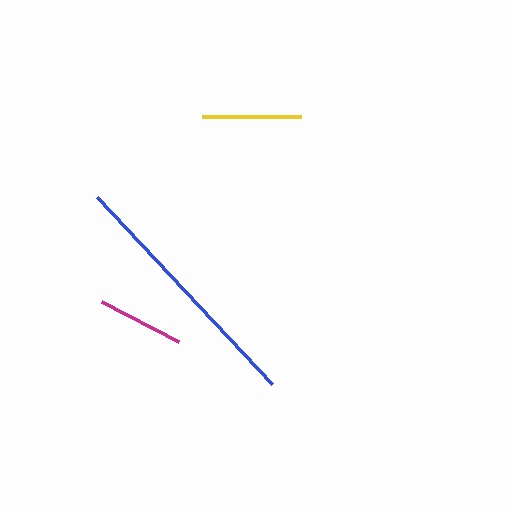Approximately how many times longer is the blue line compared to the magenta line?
The blue line is approximately 3.0 times the length of the magenta line.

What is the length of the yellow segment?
The yellow segment is approximately 99 pixels long.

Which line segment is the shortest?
The magenta line is the shortest at approximately 87 pixels.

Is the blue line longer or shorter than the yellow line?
The blue line is longer than the yellow line.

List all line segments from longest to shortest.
From longest to shortest: blue, yellow, magenta.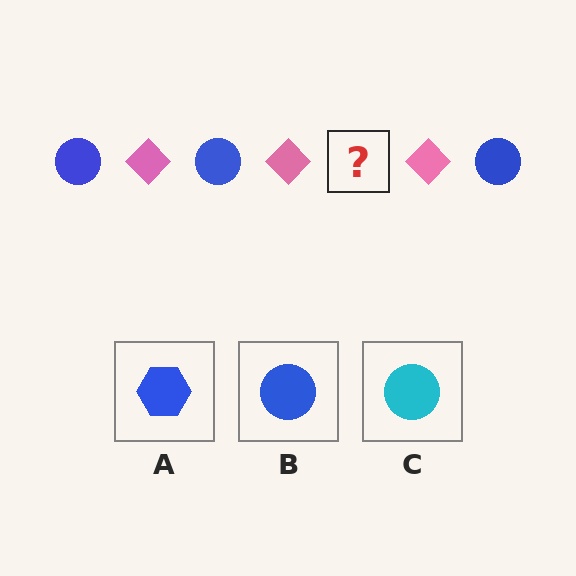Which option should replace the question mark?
Option B.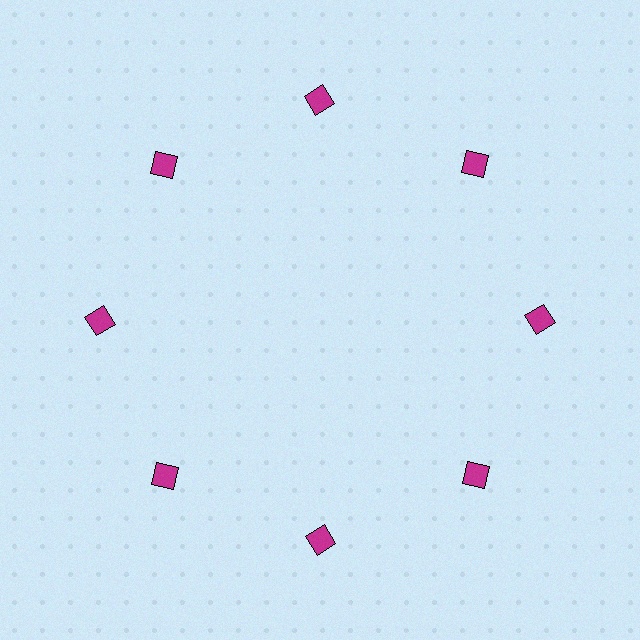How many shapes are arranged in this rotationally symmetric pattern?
There are 8 shapes, arranged in 8 groups of 1.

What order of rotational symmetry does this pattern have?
This pattern has 8-fold rotational symmetry.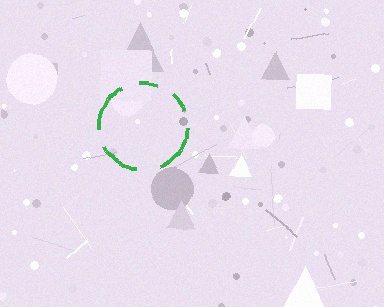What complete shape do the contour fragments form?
The contour fragments form a circle.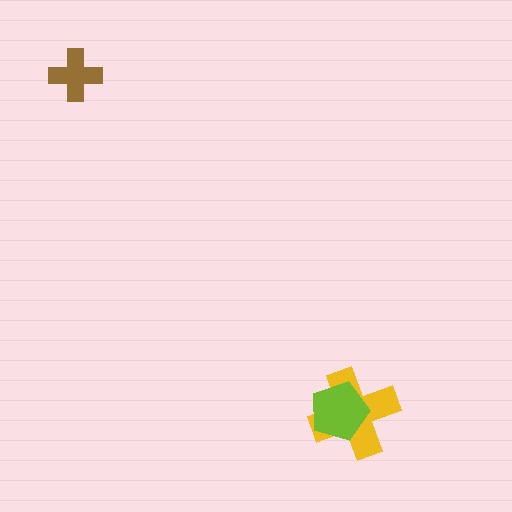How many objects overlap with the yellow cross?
1 object overlaps with the yellow cross.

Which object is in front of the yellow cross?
The lime pentagon is in front of the yellow cross.